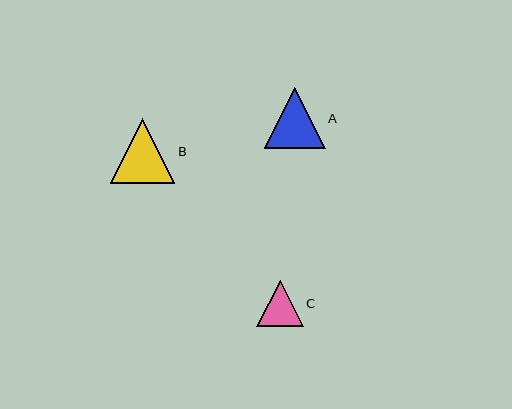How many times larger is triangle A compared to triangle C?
Triangle A is approximately 1.3 times the size of triangle C.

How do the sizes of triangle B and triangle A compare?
Triangle B and triangle A are approximately the same size.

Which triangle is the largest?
Triangle B is the largest with a size of approximately 65 pixels.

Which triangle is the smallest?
Triangle C is the smallest with a size of approximately 46 pixels.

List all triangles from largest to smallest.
From largest to smallest: B, A, C.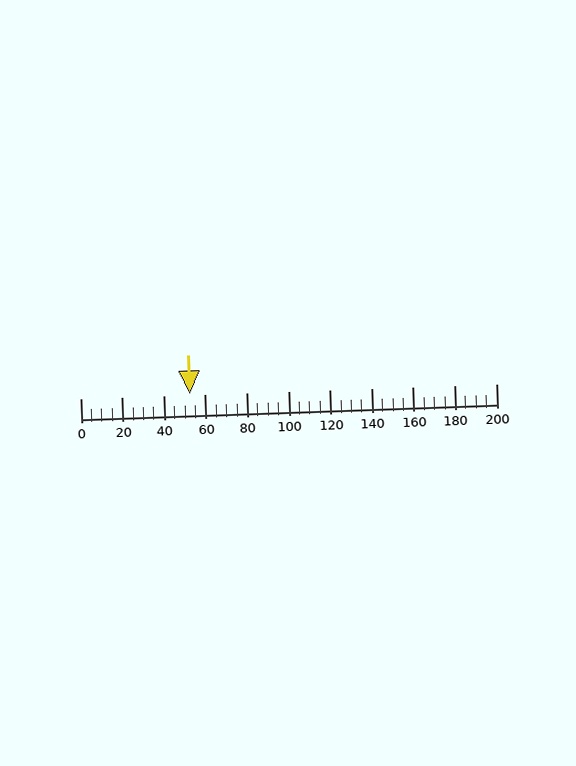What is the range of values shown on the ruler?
The ruler shows values from 0 to 200.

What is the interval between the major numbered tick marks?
The major tick marks are spaced 20 units apart.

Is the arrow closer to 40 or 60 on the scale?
The arrow is closer to 60.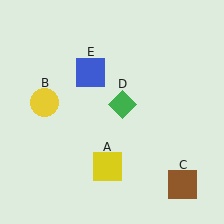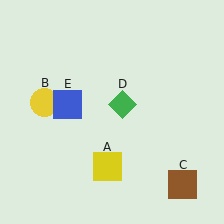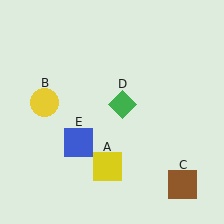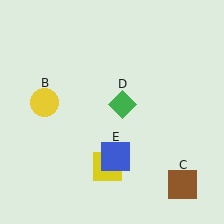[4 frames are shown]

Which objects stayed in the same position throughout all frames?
Yellow square (object A) and yellow circle (object B) and brown square (object C) and green diamond (object D) remained stationary.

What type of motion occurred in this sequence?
The blue square (object E) rotated counterclockwise around the center of the scene.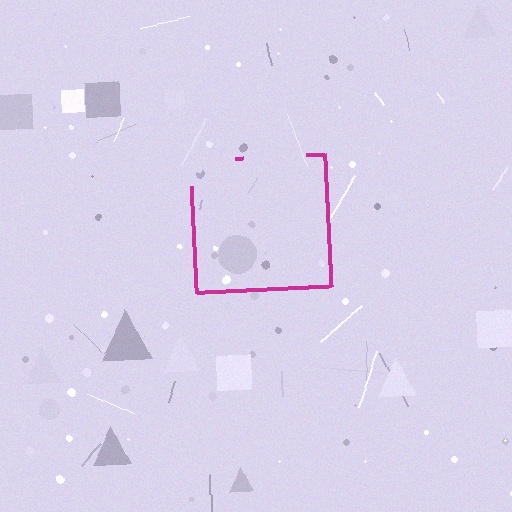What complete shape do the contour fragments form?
The contour fragments form a square.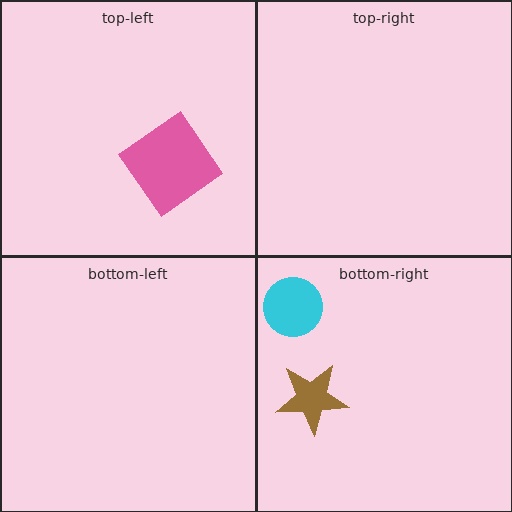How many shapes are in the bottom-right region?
2.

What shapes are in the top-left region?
The pink diamond.